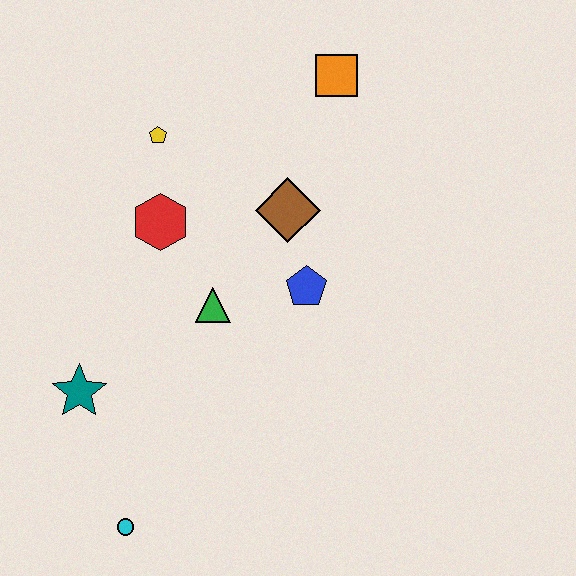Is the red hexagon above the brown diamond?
No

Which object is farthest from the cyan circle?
The orange square is farthest from the cyan circle.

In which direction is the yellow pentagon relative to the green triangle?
The yellow pentagon is above the green triangle.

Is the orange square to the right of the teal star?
Yes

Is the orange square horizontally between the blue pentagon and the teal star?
No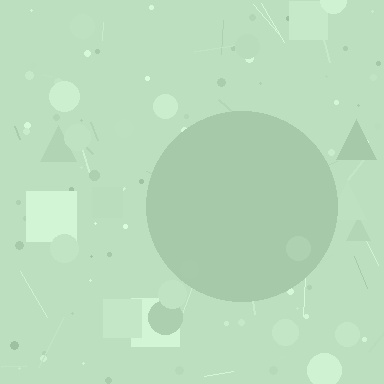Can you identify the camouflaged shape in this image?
The camouflaged shape is a circle.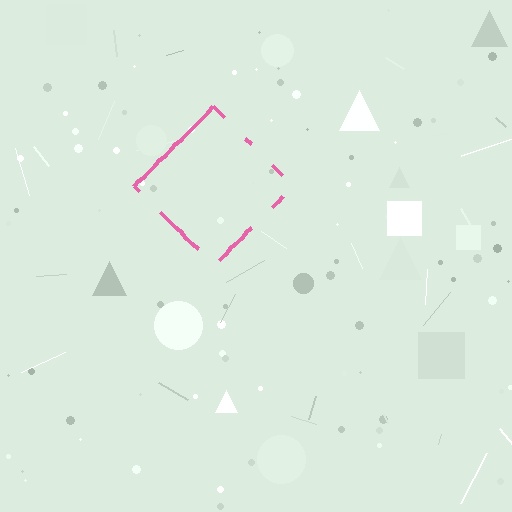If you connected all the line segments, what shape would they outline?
They would outline a diamond.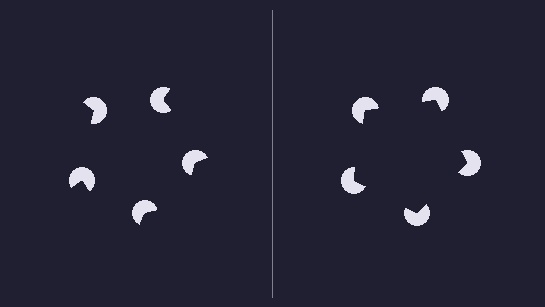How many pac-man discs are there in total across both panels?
10 — 5 on each side.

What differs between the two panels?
The pac-man discs are positioned identically on both sides; only the wedge orientations differ. On the right they align to a pentagon; on the left they are misaligned.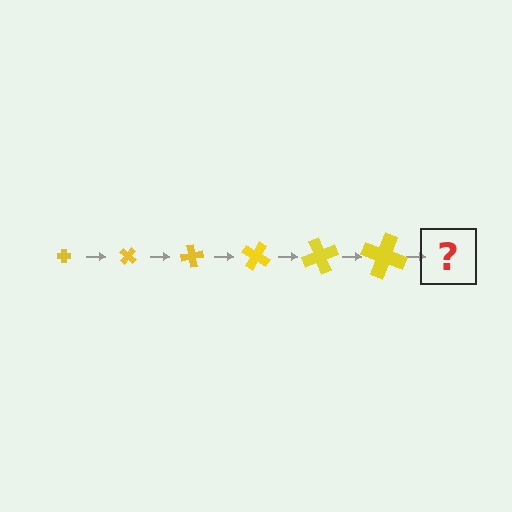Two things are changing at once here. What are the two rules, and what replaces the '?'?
The two rules are that the cross grows larger each step and it rotates 40 degrees each step. The '?' should be a cross, larger than the previous one and rotated 240 degrees from the start.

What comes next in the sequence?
The next element should be a cross, larger than the previous one and rotated 240 degrees from the start.